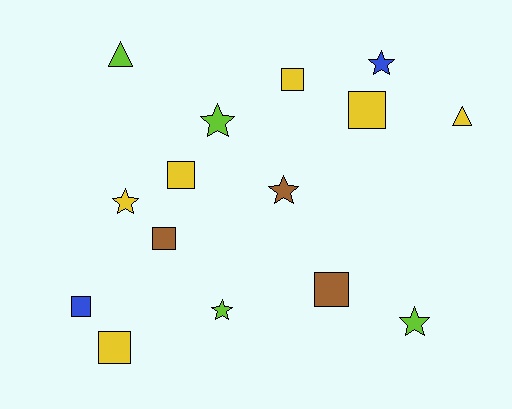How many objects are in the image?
There are 15 objects.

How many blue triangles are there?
There are no blue triangles.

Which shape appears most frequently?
Square, with 7 objects.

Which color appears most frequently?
Yellow, with 6 objects.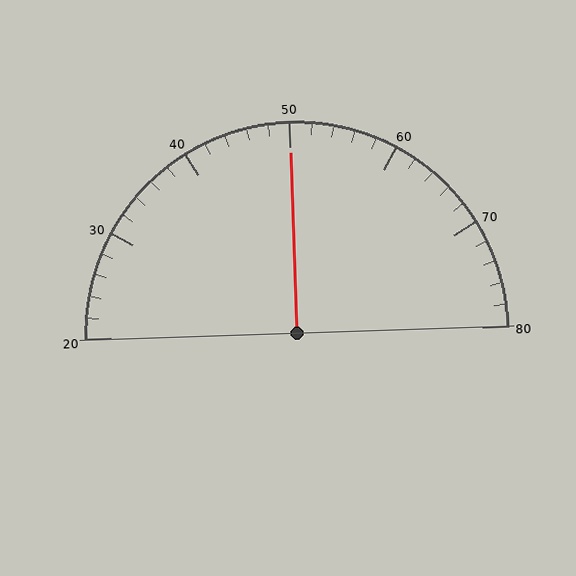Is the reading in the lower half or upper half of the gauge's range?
The reading is in the upper half of the range (20 to 80).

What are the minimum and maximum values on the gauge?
The gauge ranges from 20 to 80.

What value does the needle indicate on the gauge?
The needle indicates approximately 50.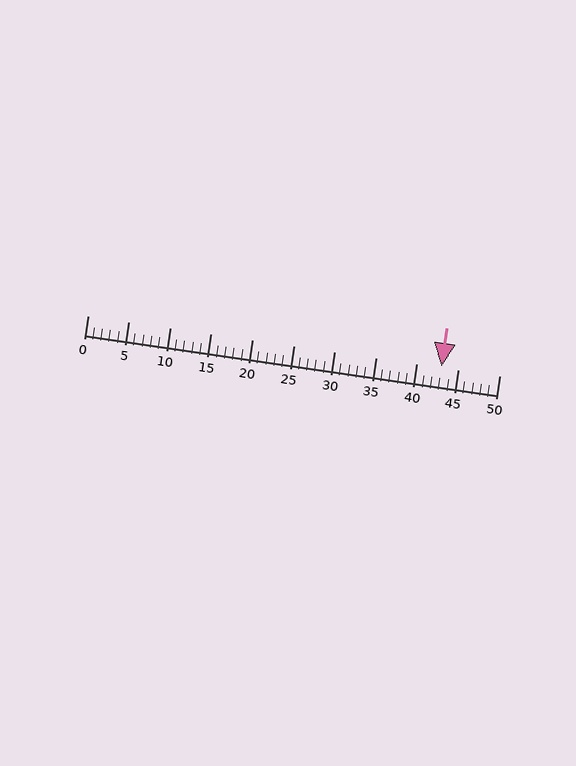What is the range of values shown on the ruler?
The ruler shows values from 0 to 50.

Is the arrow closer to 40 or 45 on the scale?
The arrow is closer to 45.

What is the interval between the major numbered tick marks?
The major tick marks are spaced 5 units apart.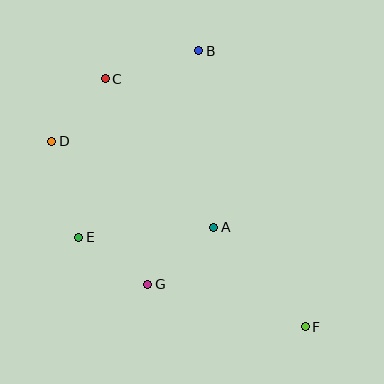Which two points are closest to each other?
Points C and D are closest to each other.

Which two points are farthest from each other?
Points C and F are farthest from each other.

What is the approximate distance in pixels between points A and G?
The distance between A and G is approximately 87 pixels.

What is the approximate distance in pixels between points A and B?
The distance between A and B is approximately 177 pixels.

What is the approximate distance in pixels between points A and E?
The distance between A and E is approximately 136 pixels.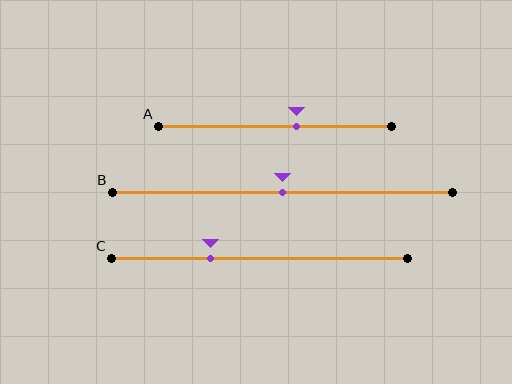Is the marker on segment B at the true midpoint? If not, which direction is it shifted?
Yes, the marker on segment B is at the true midpoint.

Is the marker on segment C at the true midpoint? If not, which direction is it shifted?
No, the marker on segment C is shifted to the left by about 17% of the segment length.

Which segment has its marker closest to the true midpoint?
Segment B has its marker closest to the true midpoint.